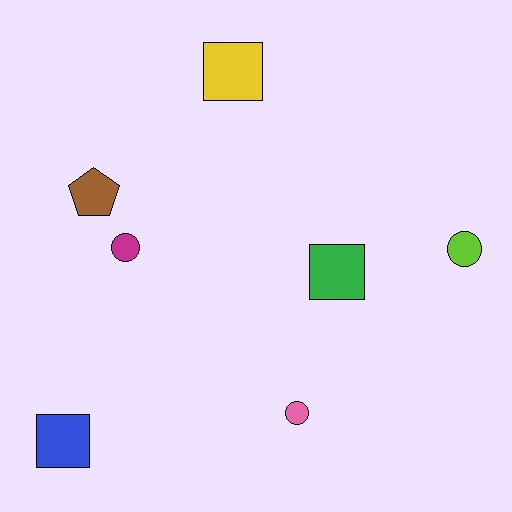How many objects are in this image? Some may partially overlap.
There are 7 objects.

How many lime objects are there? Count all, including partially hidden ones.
There is 1 lime object.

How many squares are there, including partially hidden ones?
There are 3 squares.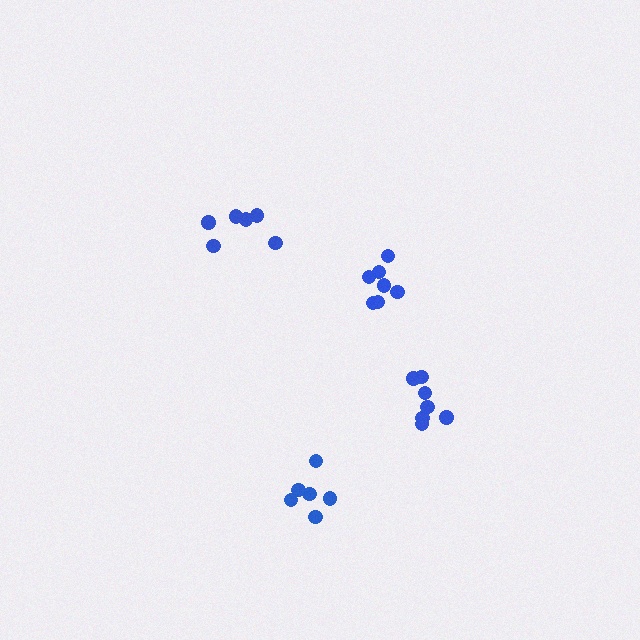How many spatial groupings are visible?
There are 4 spatial groupings.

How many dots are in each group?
Group 1: 6 dots, Group 2: 7 dots, Group 3: 7 dots, Group 4: 6 dots (26 total).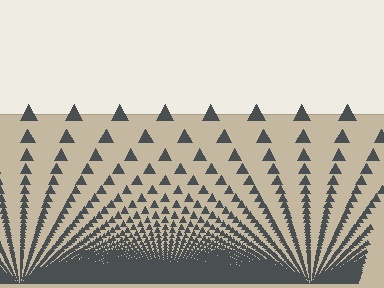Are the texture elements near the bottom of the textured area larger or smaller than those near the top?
Smaller. The gradient is inverted — elements near the bottom are smaller and denser.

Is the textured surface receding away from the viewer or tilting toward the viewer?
The surface appears to tilt toward the viewer. Texture elements get larger and sparser toward the top.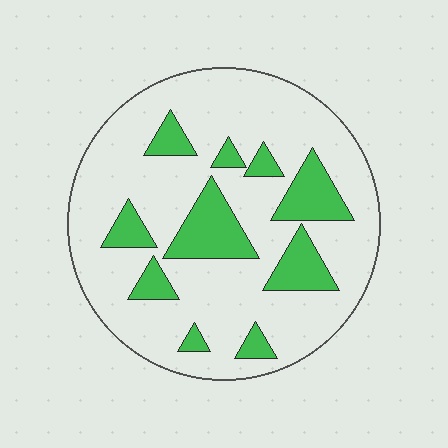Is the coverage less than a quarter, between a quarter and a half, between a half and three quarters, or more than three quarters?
Less than a quarter.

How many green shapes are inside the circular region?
10.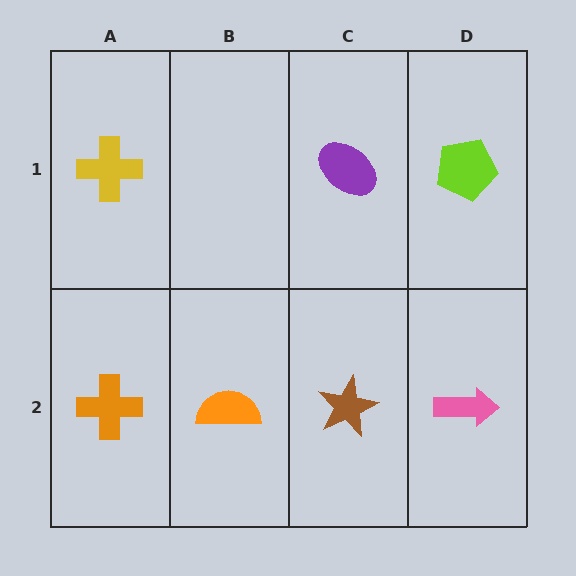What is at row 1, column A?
A yellow cross.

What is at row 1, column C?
A purple ellipse.